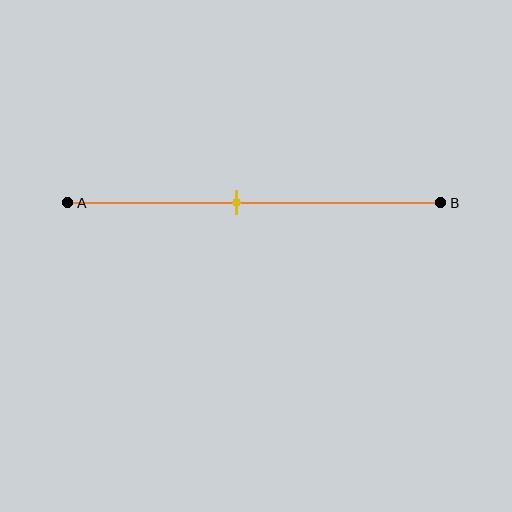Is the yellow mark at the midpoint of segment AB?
No, the mark is at about 45% from A, not at the 50% midpoint.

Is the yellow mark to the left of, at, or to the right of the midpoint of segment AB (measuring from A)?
The yellow mark is to the left of the midpoint of segment AB.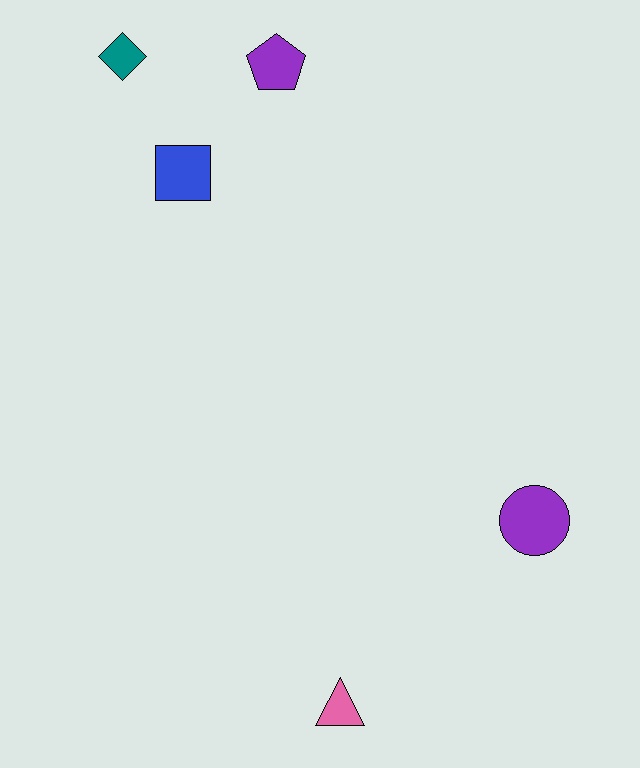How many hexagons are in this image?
There are no hexagons.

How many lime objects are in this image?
There are no lime objects.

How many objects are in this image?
There are 5 objects.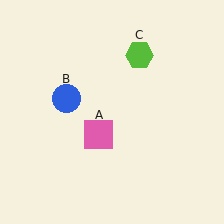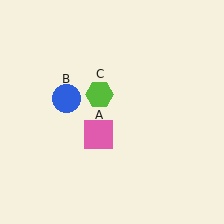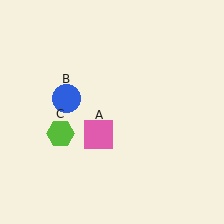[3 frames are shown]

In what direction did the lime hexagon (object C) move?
The lime hexagon (object C) moved down and to the left.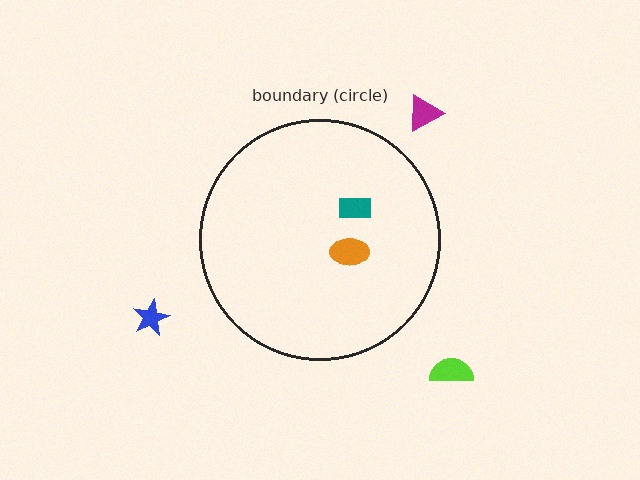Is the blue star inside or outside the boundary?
Outside.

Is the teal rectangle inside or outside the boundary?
Inside.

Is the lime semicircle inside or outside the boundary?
Outside.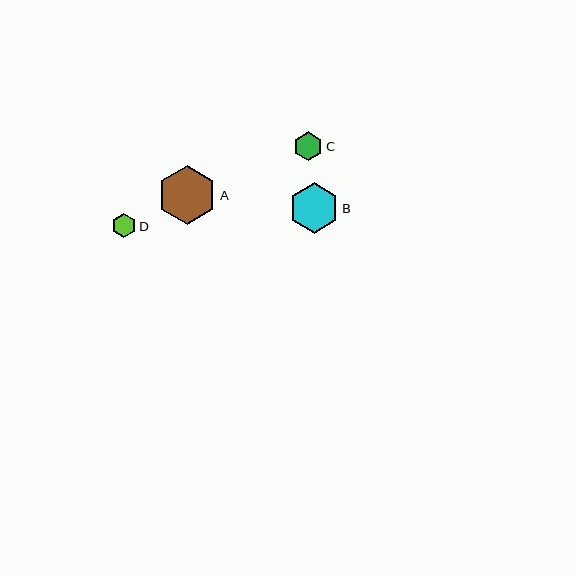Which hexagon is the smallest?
Hexagon D is the smallest with a size of approximately 24 pixels.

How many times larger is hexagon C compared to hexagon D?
Hexagon C is approximately 1.2 times the size of hexagon D.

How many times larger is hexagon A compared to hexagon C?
Hexagon A is approximately 2.0 times the size of hexagon C.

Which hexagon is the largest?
Hexagon A is the largest with a size of approximately 59 pixels.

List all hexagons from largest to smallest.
From largest to smallest: A, B, C, D.